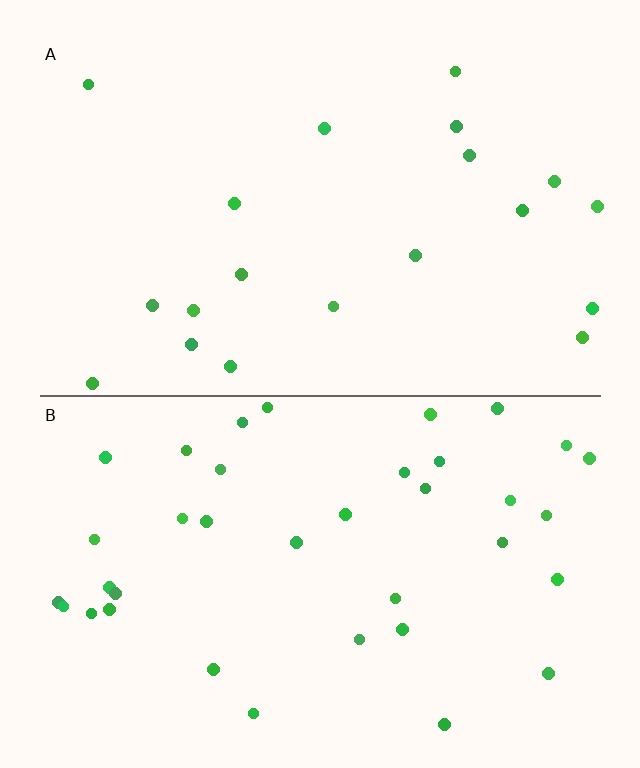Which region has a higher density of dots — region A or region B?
B (the bottom).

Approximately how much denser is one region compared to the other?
Approximately 1.9× — region B over region A.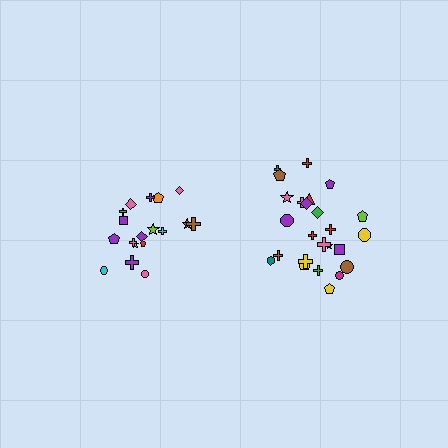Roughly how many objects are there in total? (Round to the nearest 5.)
Roughly 45 objects in total.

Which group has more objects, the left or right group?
The right group.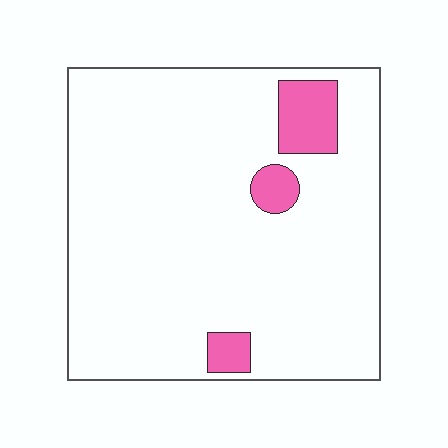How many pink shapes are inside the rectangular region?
3.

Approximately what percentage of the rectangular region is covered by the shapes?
Approximately 10%.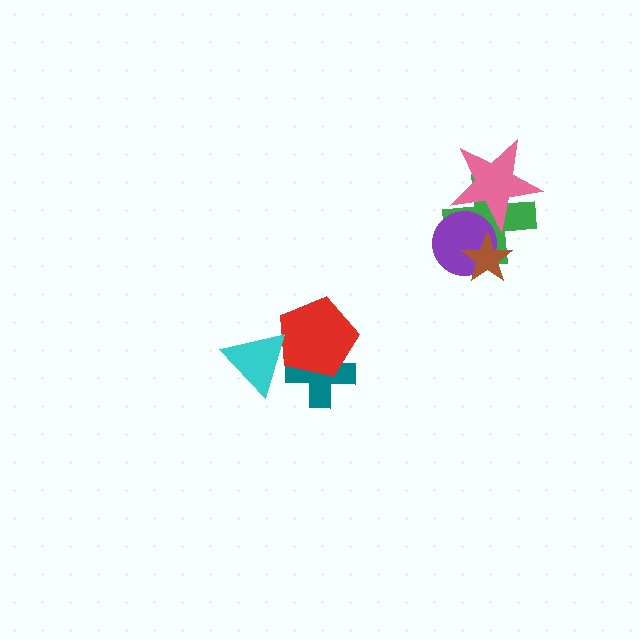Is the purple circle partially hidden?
Yes, it is partially covered by another shape.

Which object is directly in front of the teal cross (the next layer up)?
The red pentagon is directly in front of the teal cross.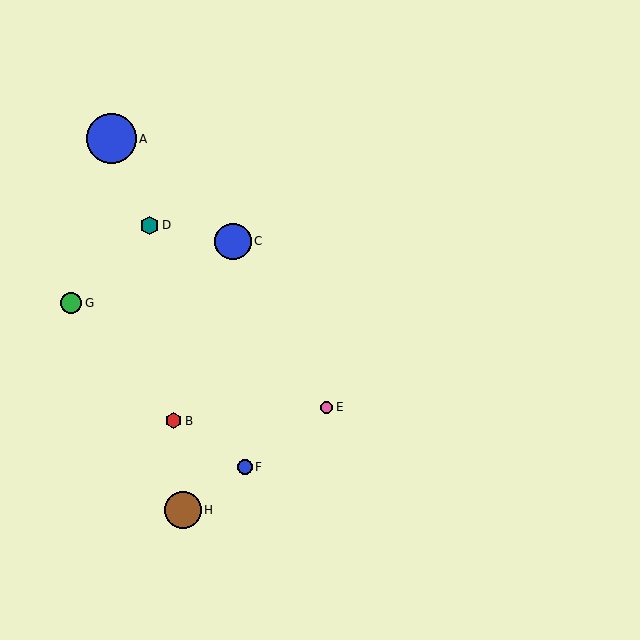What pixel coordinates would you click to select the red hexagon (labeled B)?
Click at (174, 421) to select the red hexagon B.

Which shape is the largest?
The blue circle (labeled A) is the largest.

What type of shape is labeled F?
Shape F is a blue circle.